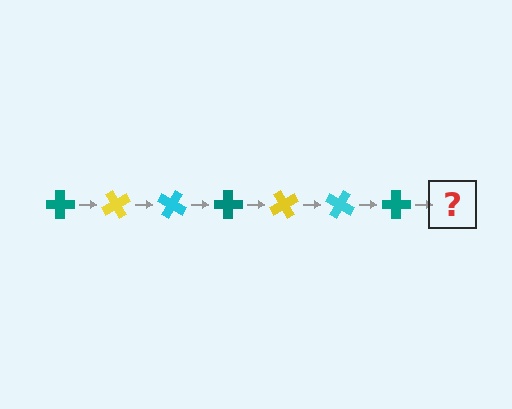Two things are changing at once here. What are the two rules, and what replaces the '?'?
The two rules are that it rotates 60 degrees each step and the color cycles through teal, yellow, and cyan. The '?' should be a yellow cross, rotated 420 degrees from the start.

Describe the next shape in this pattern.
It should be a yellow cross, rotated 420 degrees from the start.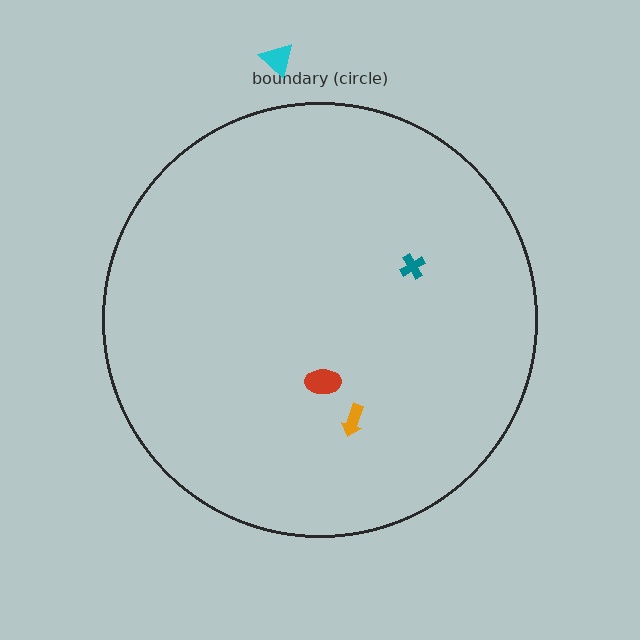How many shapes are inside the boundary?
3 inside, 1 outside.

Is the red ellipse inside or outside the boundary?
Inside.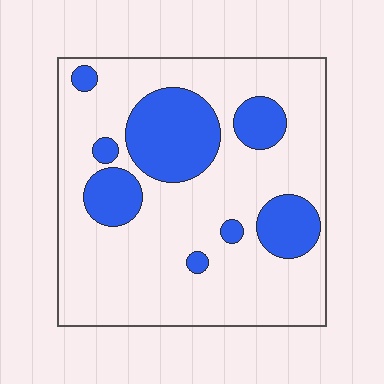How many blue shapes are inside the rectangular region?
8.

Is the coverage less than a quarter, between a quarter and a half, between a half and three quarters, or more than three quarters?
Less than a quarter.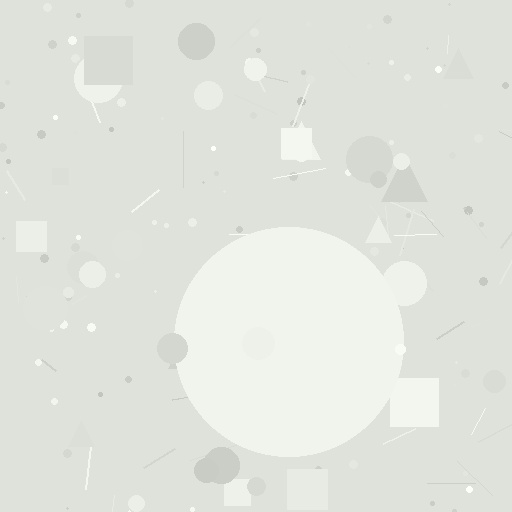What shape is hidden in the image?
A circle is hidden in the image.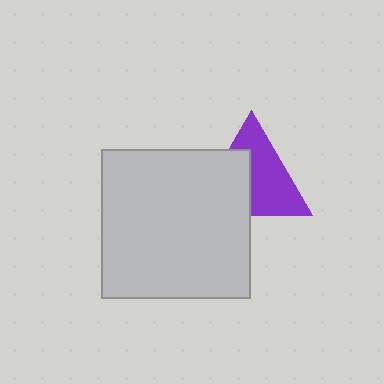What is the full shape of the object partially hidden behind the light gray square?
The partially hidden object is a purple triangle.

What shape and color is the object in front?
The object in front is a light gray square.